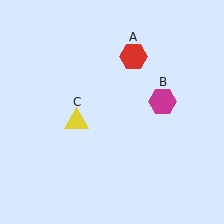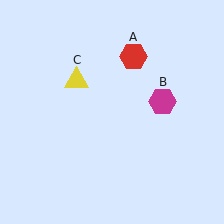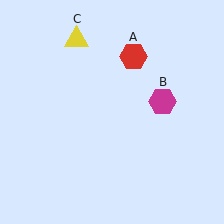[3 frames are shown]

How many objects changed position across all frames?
1 object changed position: yellow triangle (object C).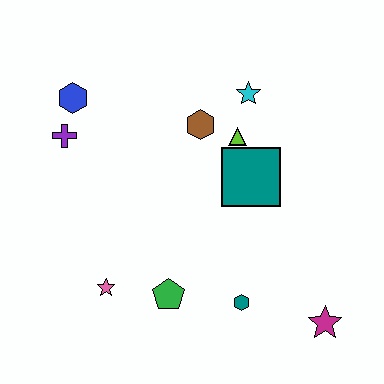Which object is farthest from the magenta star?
The blue hexagon is farthest from the magenta star.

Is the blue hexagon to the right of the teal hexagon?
No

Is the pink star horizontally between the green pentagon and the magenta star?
No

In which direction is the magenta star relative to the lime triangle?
The magenta star is below the lime triangle.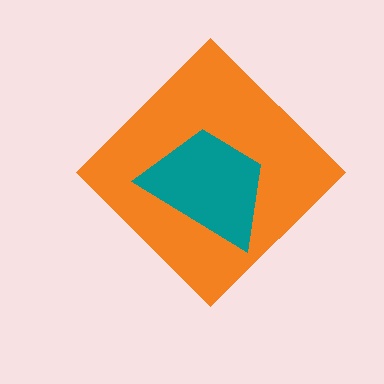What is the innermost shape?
The teal trapezoid.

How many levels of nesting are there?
2.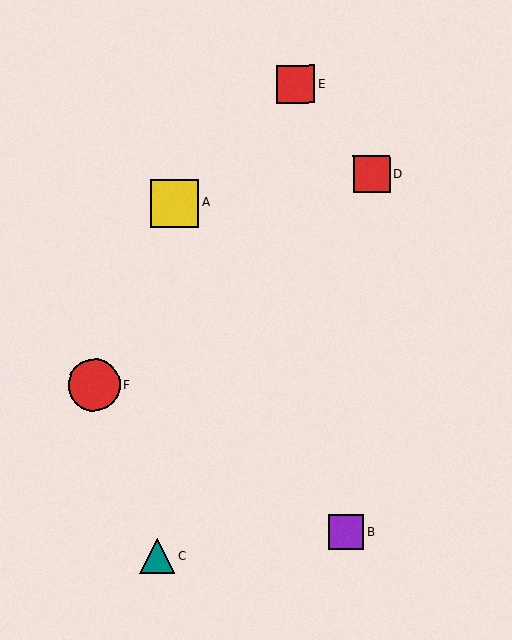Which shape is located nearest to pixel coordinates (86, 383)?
The red circle (labeled F) at (94, 385) is nearest to that location.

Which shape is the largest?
The red circle (labeled F) is the largest.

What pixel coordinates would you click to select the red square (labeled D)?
Click at (372, 174) to select the red square D.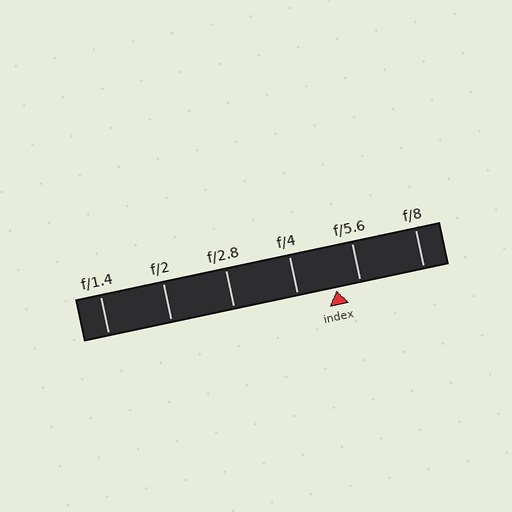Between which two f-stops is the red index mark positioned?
The index mark is between f/4 and f/5.6.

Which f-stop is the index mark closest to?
The index mark is closest to f/5.6.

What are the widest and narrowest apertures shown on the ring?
The widest aperture shown is f/1.4 and the narrowest is f/8.